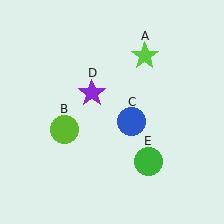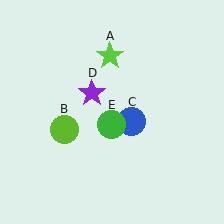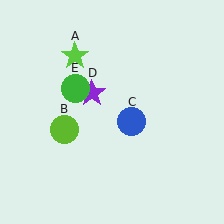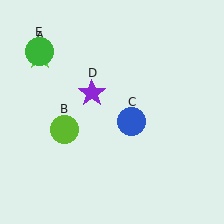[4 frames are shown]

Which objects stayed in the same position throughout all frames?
Lime circle (object B) and blue circle (object C) and purple star (object D) remained stationary.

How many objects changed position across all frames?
2 objects changed position: lime star (object A), green circle (object E).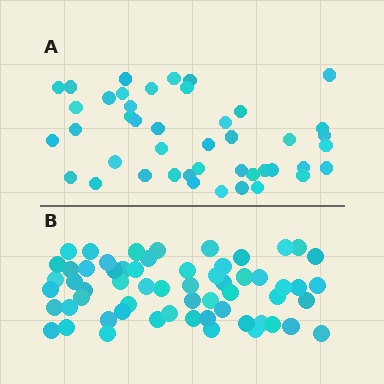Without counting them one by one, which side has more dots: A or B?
Region B (the bottom region) has more dots.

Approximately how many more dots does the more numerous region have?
Region B has approximately 15 more dots than region A.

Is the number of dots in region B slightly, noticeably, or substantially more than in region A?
Region B has noticeably more, but not dramatically so. The ratio is roughly 1.4 to 1.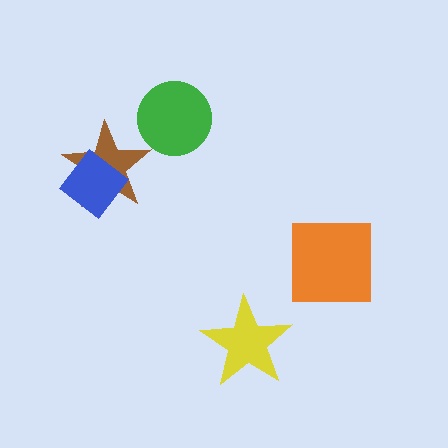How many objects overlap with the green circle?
0 objects overlap with the green circle.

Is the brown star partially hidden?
Yes, it is partially covered by another shape.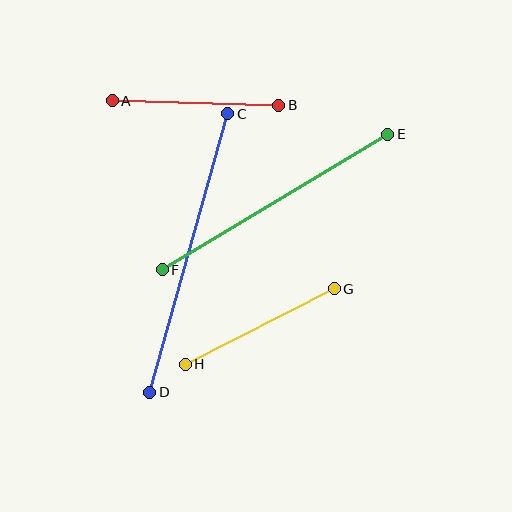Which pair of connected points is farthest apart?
Points C and D are farthest apart.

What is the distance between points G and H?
The distance is approximately 167 pixels.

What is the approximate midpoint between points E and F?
The midpoint is at approximately (275, 202) pixels.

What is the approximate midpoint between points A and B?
The midpoint is at approximately (196, 103) pixels.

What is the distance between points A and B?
The distance is approximately 167 pixels.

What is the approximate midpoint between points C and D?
The midpoint is at approximately (189, 253) pixels.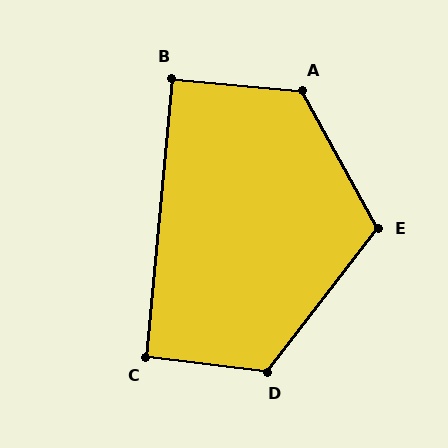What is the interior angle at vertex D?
Approximately 120 degrees (obtuse).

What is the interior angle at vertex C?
Approximately 92 degrees (approximately right).